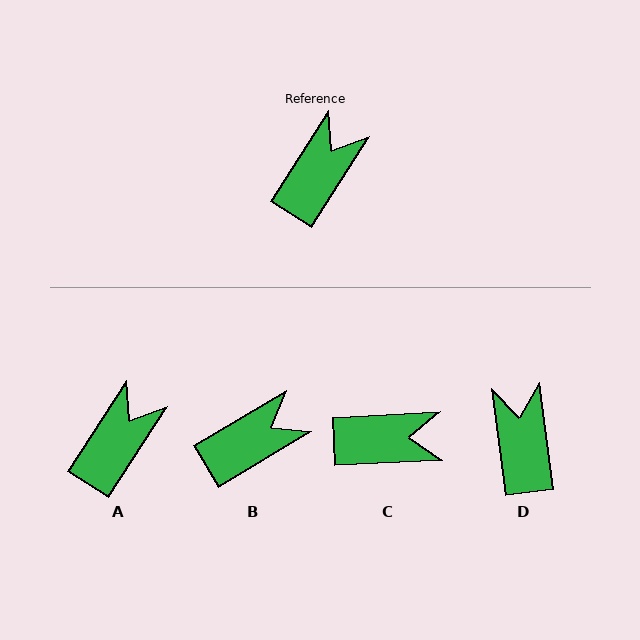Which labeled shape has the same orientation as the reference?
A.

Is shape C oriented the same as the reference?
No, it is off by about 54 degrees.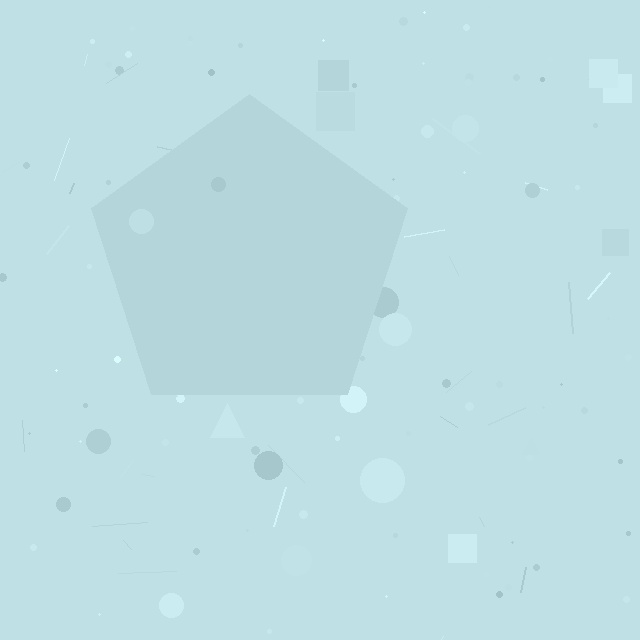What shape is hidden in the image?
A pentagon is hidden in the image.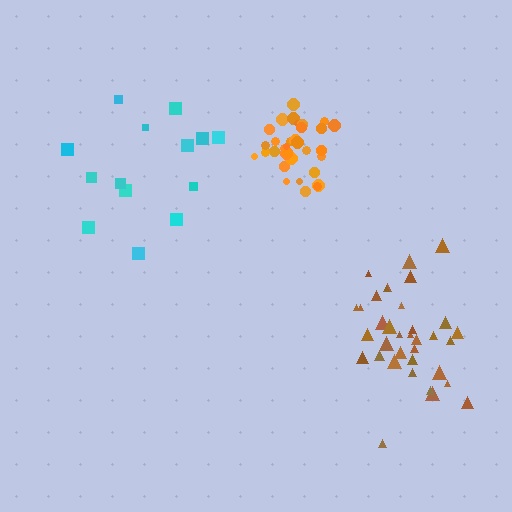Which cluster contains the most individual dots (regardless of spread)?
Orange (35).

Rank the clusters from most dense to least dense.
orange, brown, cyan.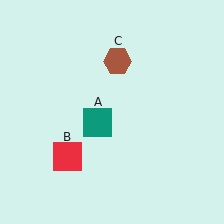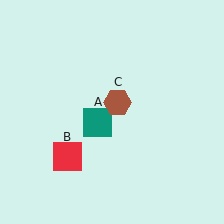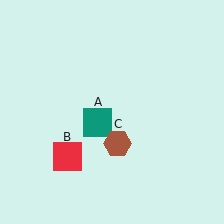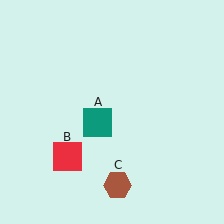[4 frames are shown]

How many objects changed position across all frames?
1 object changed position: brown hexagon (object C).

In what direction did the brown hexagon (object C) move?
The brown hexagon (object C) moved down.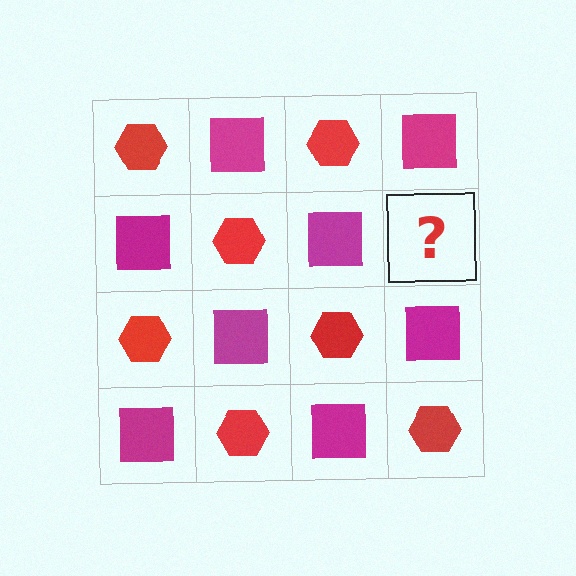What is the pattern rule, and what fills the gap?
The rule is that it alternates red hexagon and magenta square in a checkerboard pattern. The gap should be filled with a red hexagon.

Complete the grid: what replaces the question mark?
The question mark should be replaced with a red hexagon.